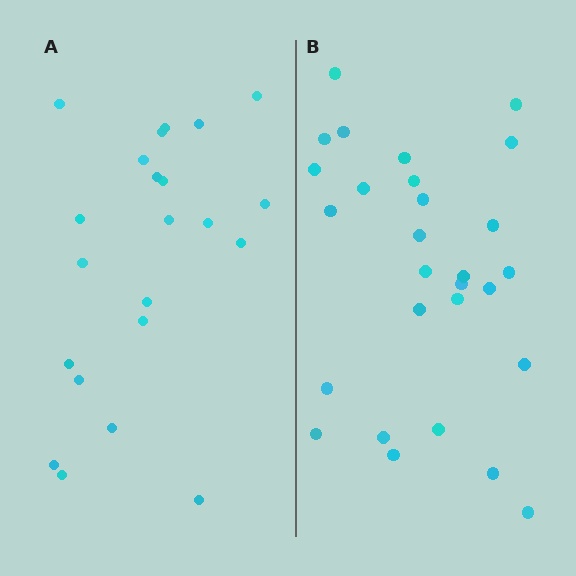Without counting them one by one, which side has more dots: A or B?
Region B (the right region) has more dots.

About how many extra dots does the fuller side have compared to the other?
Region B has about 6 more dots than region A.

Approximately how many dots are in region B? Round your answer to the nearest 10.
About 30 dots. (The exact count is 28, which rounds to 30.)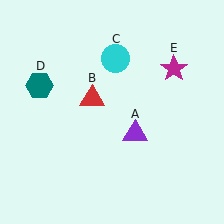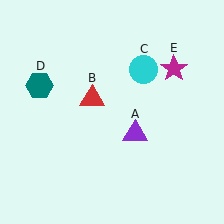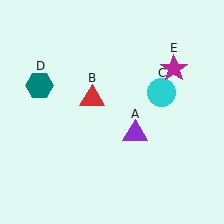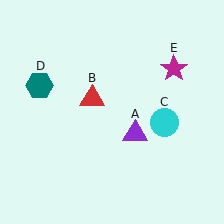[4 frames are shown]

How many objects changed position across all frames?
1 object changed position: cyan circle (object C).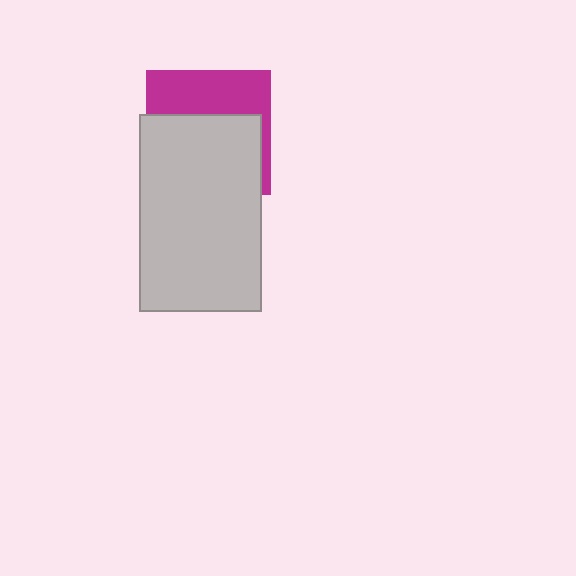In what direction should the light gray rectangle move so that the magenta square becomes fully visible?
The light gray rectangle should move down. That is the shortest direction to clear the overlap and leave the magenta square fully visible.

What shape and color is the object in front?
The object in front is a light gray rectangle.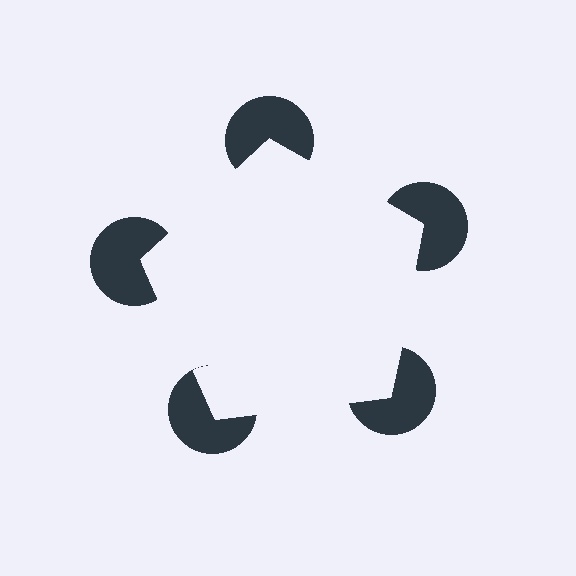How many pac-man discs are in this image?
There are 5 — one at each vertex of the illusory pentagon.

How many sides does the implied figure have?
5 sides.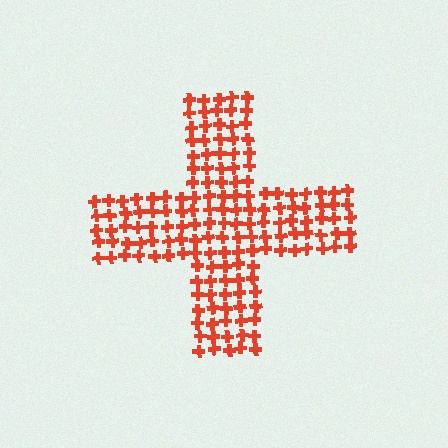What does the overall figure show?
The overall figure shows a cross.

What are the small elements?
The small elements are crosses.